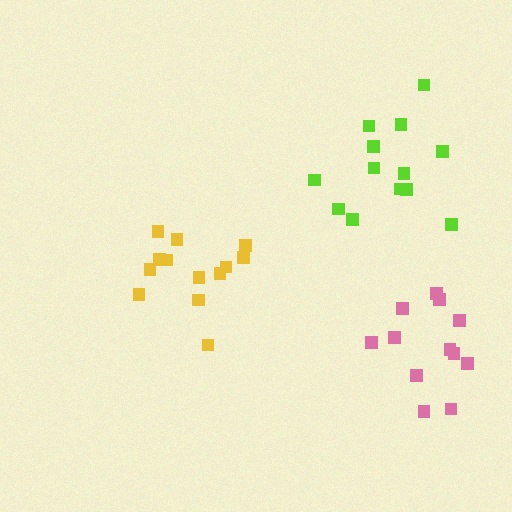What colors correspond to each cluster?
The clusters are colored: lime, yellow, pink.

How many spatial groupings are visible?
There are 3 spatial groupings.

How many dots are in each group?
Group 1: 13 dots, Group 2: 13 dots, Group 3: 12 dots (38 total).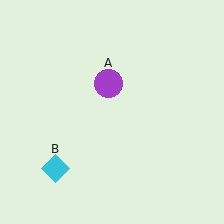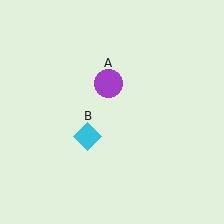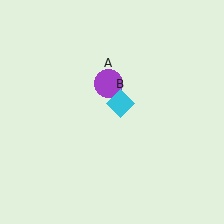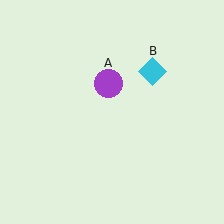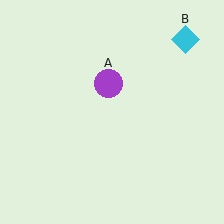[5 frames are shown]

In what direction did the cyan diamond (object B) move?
The cyan diamond (object B) moved up and to the right.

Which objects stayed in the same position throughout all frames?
Purple circle (object A) remained stationary.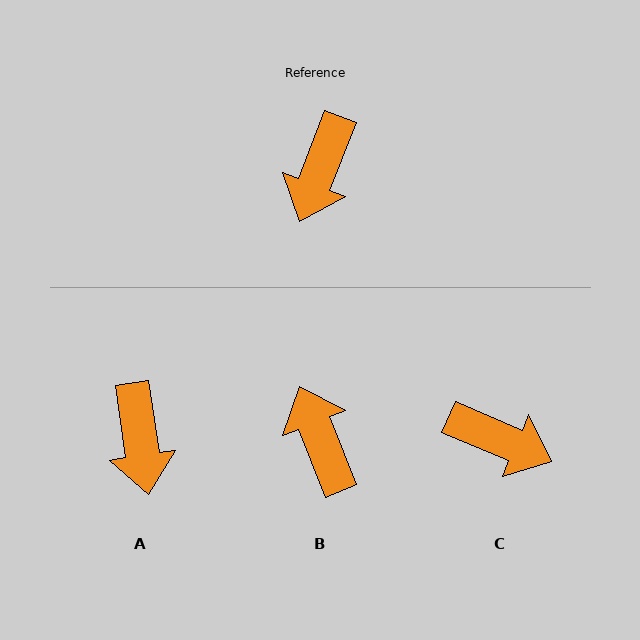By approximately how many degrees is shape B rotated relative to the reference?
Approximately 137 degrees clockwise.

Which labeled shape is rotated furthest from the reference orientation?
B, about 137 degrees away.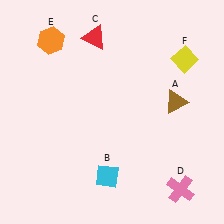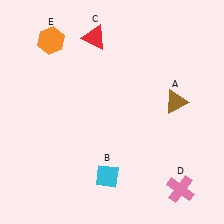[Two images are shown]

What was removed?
The yellow diamond (F) was removed in Image 2.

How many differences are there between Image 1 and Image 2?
There is 1 difference between the two images.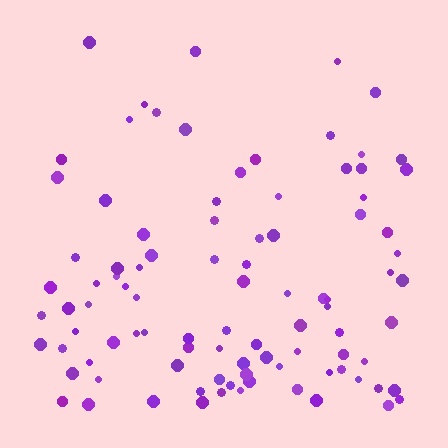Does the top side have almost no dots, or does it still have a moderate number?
Still a moderate number, just noticeably fewer than the bottom.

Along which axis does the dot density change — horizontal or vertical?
Vertical.